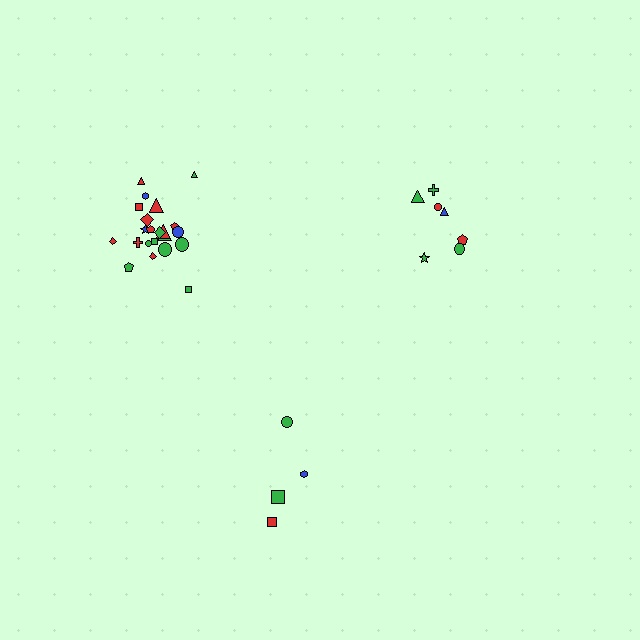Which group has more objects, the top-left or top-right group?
The top-left group.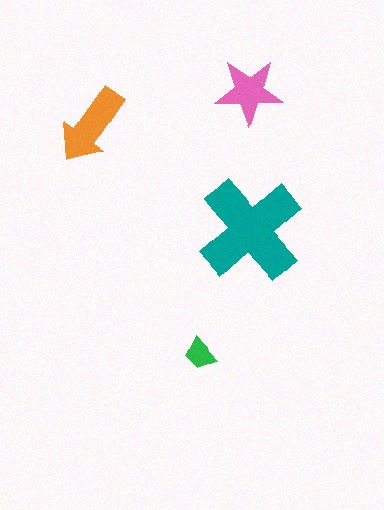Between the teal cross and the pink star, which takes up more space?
The teal cross.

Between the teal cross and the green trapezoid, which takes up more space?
The teal cross.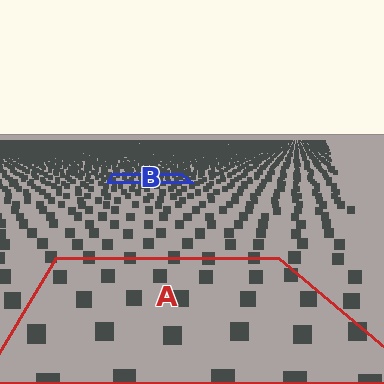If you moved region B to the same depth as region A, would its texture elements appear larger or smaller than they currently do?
They would appear larger. At a closer depth, the same texture elements are projected at a bigger on-screen size.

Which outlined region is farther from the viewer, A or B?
Region B is farther from the viewer — the texture elements inside it appear smaller and more densely packed.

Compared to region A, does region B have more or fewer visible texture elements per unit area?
Region B has more texture elements per unit area — they are packed more densely because it is farther away.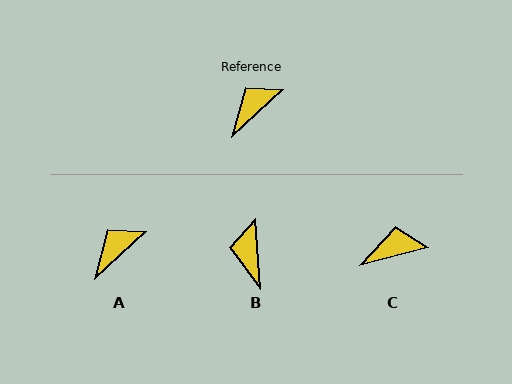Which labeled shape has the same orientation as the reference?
A.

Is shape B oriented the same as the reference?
No, it is off by about 51 degrees.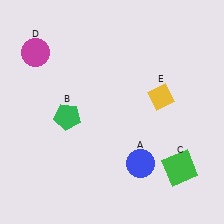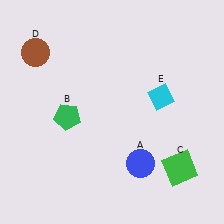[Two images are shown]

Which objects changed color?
D changed from magenta to brown. E changed from yellow to cyan.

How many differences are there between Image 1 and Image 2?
There are 2 differences between the two images.